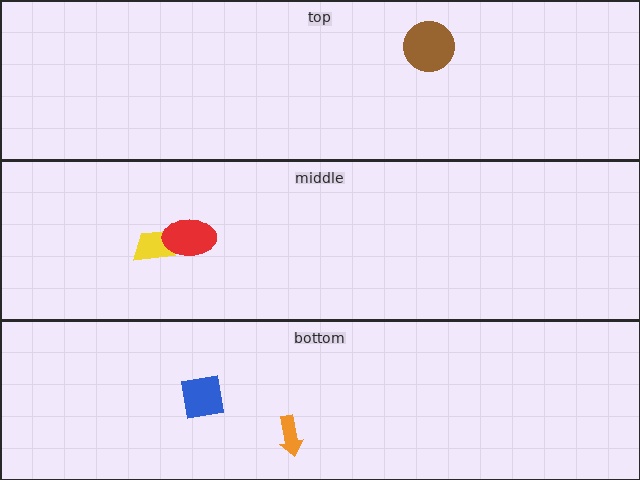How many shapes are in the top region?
1.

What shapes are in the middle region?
The yellow trapezoid, the red ellipse.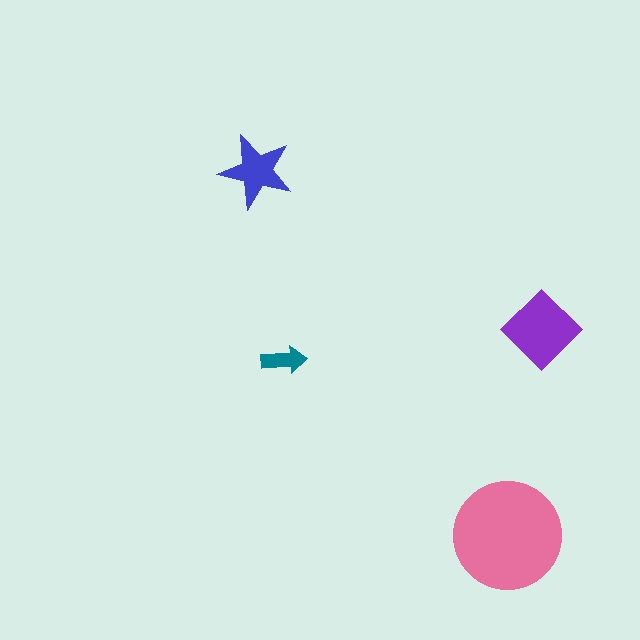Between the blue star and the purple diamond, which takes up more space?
The purple diamond.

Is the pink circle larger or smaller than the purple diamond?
Larger.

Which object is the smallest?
The teal arrow.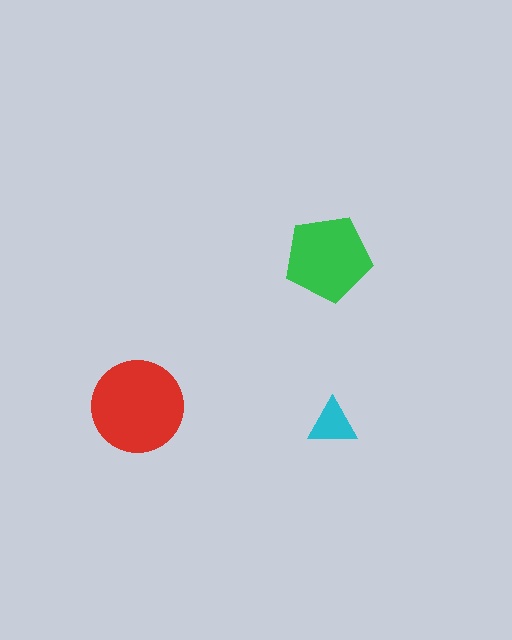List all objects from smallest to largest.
The cyan triangle, the green pentagon, the red circle.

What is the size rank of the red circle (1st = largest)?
1st.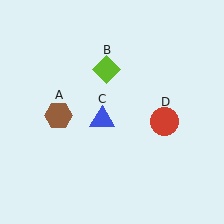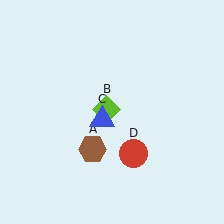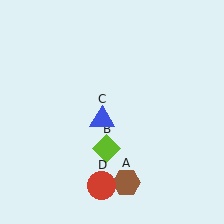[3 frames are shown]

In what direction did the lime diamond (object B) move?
The lime diamond (object B) moved down.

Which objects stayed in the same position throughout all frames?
Blue triangle (object C) remained stationary.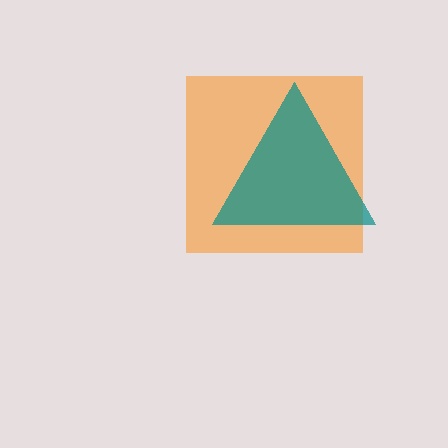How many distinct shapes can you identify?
There are 2 distinct shapes: an orange square, a teal triangle.